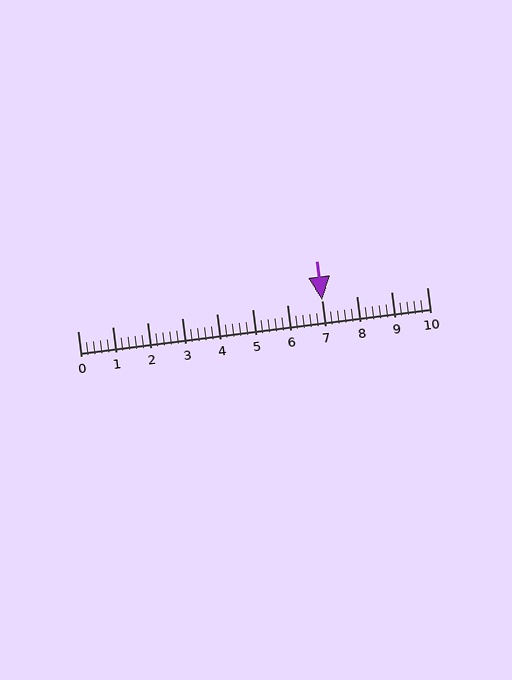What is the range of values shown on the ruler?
The ruler shows values from 0 to 10.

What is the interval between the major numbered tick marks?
The major tick marks are spaced 1 units apart.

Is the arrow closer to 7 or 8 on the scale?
The arrow is closer to 7.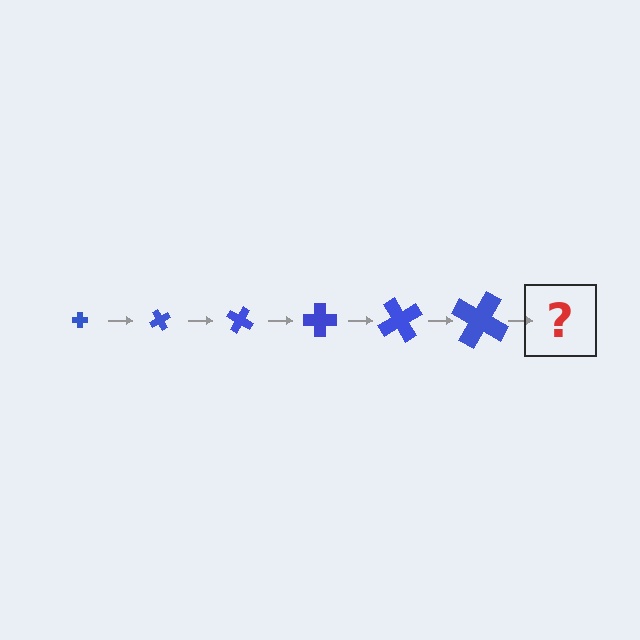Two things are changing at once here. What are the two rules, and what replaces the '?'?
The two rules are that the cross grows larger each step and it rotates 60 degrees each step. The '?' should be a cross, larger than the previous one and rotated 360 degrees from the start.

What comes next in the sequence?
The next element should be a cross, larger than the previous one and rotated 360 degrees from the start.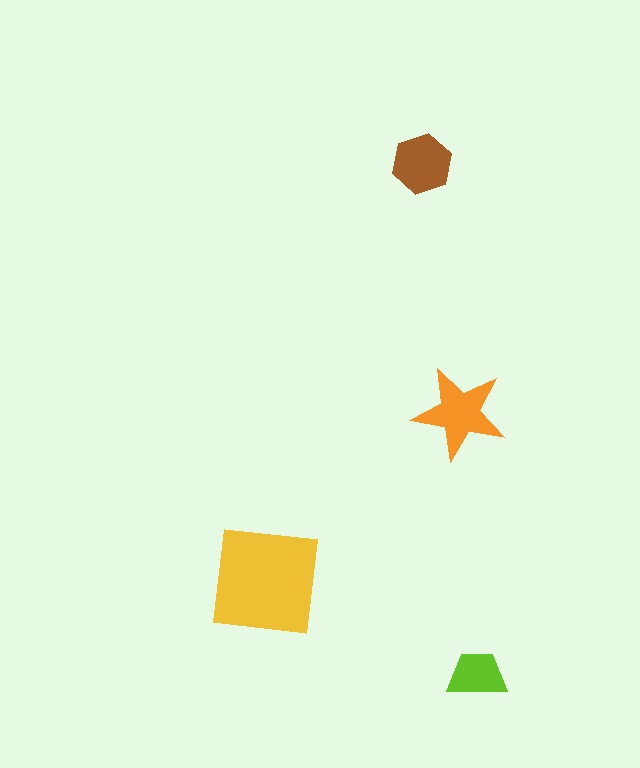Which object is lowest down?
The lime trapezoid is bottommost.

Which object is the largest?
The yellow square.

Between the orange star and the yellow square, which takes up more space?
The yellow square.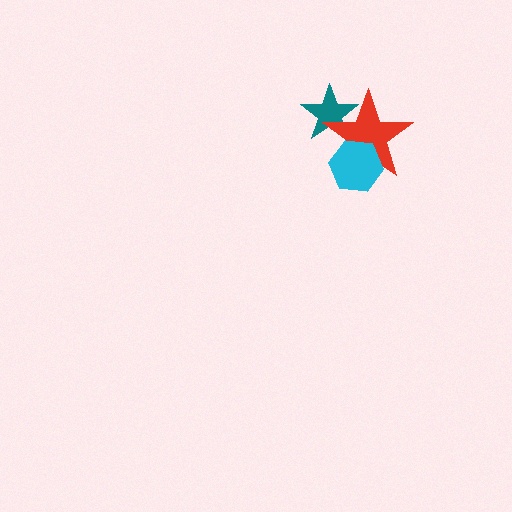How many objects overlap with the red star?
2 objects overlap with the red star.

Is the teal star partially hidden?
Yes, it is partially covered by another shape.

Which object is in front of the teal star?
The red star is in front of the teal star.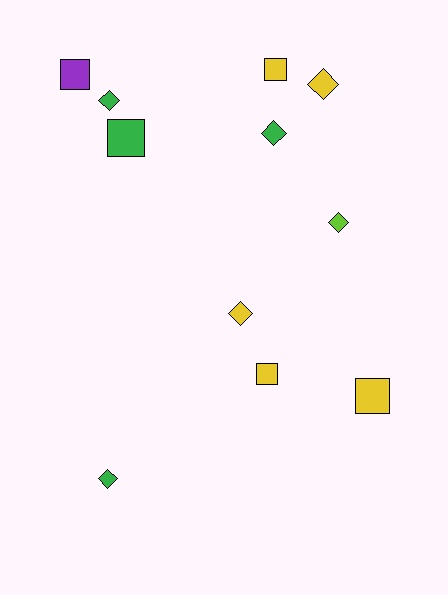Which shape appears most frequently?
Diamond, with 6 objects.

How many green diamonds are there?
There are 3 green diamonds.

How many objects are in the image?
There are 11 objects.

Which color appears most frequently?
Yellow, with 5 objects.